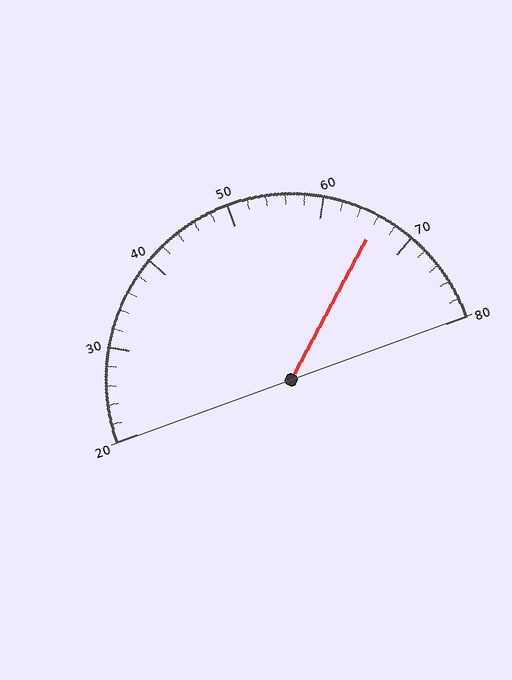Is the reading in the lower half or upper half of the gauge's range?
The reading is in the upper half of the range (20 to 80).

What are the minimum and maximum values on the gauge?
The gauge ranges from 20 to 80.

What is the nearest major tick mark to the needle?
The nearest major tick mark is 70.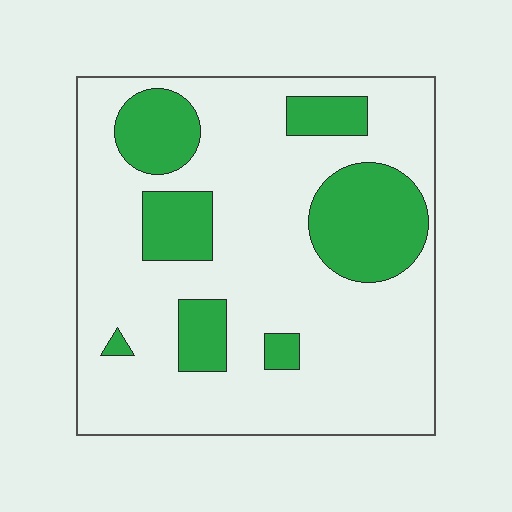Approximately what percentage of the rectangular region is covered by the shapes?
Approximately 25%.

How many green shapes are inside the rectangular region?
7.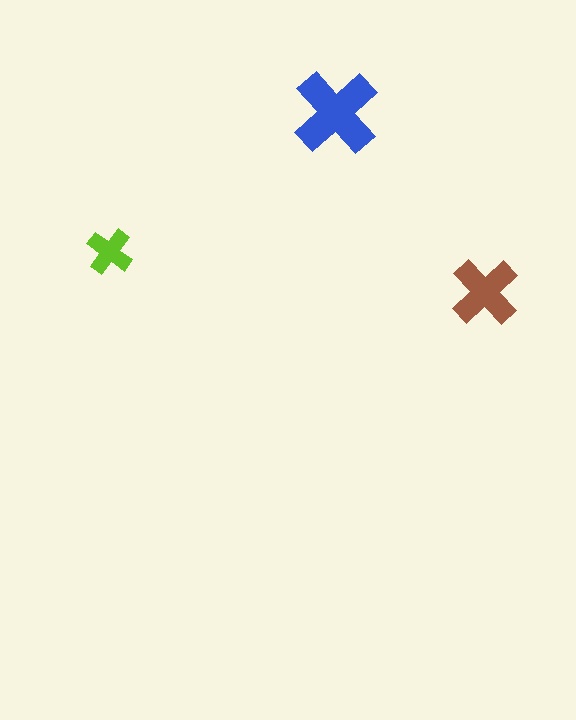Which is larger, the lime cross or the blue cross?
The blue one.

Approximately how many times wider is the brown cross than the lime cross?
About 1.5 times wider.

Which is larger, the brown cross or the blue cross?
The blue one.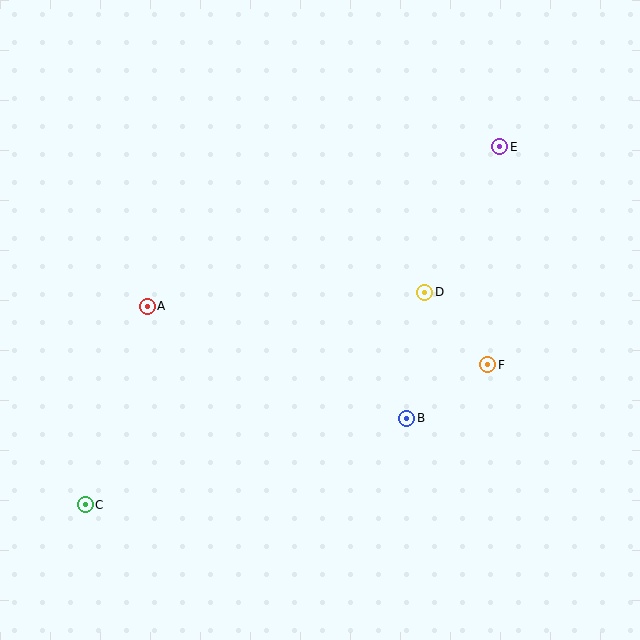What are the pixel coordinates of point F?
Point F is at (487, 365).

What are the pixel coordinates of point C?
Point C is at (85, 505).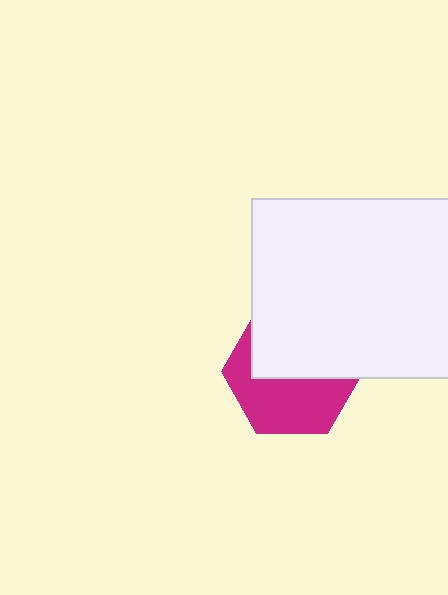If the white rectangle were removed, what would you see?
You would see the complete magenta hexagon.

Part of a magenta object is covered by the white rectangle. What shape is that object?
It is a hexagon.